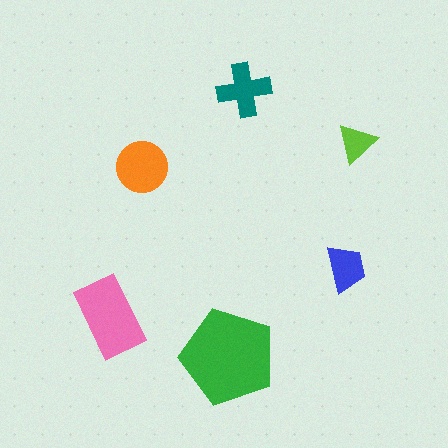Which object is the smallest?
The lime triangle.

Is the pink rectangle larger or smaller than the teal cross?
Larger.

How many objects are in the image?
There are 6 objects in the image.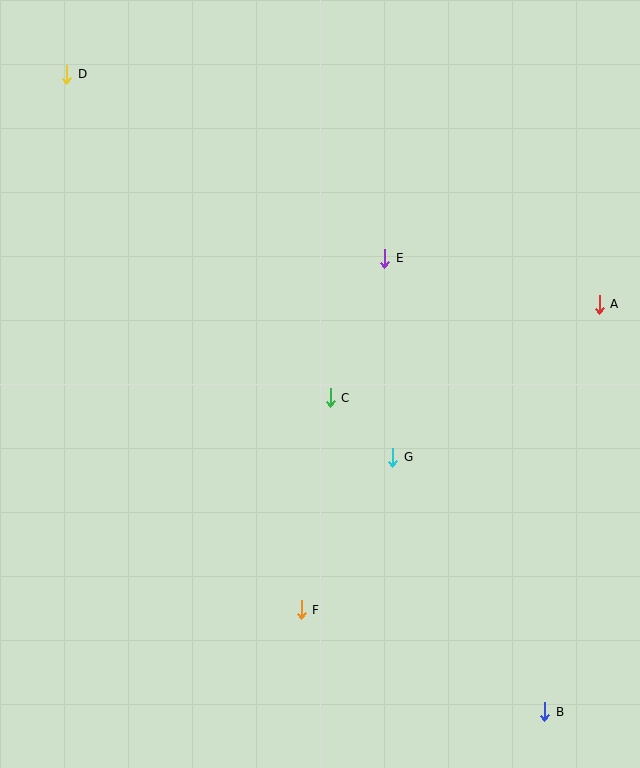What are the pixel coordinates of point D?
Point D is at (67, 74).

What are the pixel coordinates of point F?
Point F is at (301, 610).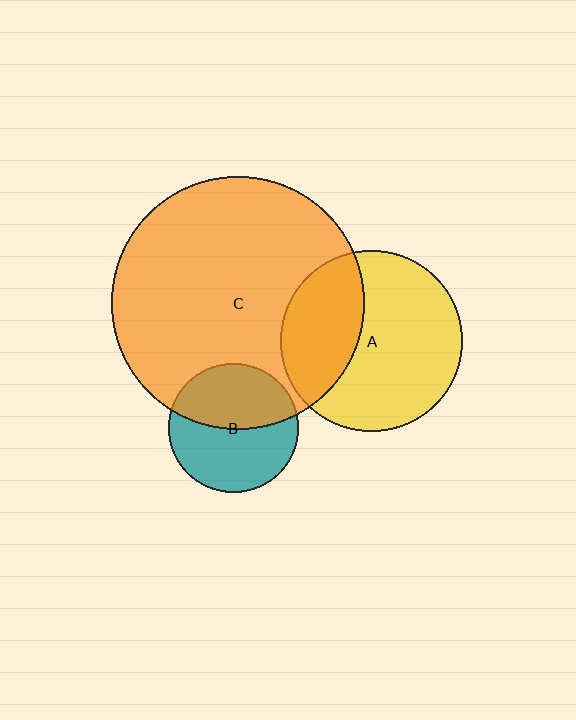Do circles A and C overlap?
Yes.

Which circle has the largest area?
Circle C (orange).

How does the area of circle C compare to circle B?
Approximately 3.8 times.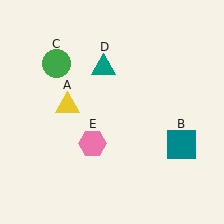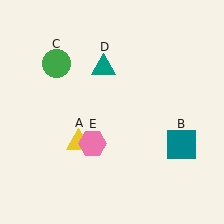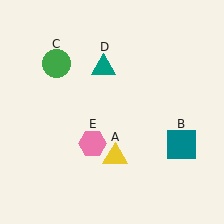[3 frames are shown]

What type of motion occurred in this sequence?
The yellow triangle (object A) rotated counterclockwise around the center of the scene.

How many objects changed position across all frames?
1 object changed position: yellow triangle (object A).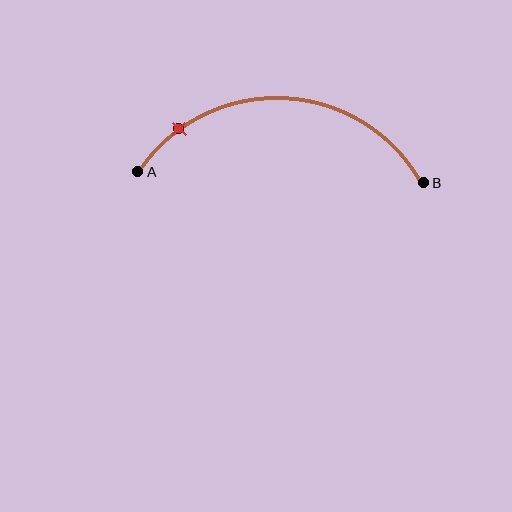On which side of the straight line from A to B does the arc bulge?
The arc bulges above the straight line connecting A and B.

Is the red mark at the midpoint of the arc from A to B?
No. The red mark lies on the arc but is closer to endpoint A. The arc midpoint would be at the point on the curve equidistant along the arc from both A and B.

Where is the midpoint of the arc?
The arc midpoint is the point on the curve farthest from the straight line joining A and B. It sits above that line.